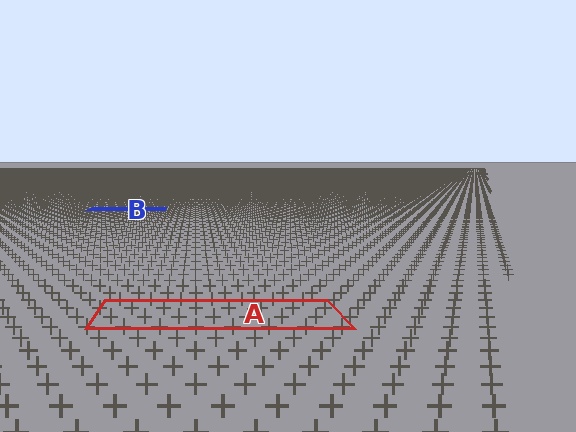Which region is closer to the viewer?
Region A is closer. The texture elements there are larger and more spread out.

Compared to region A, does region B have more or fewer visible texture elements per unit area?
Region B has more texture elements per unit area — they are packed more densely because it is farther away.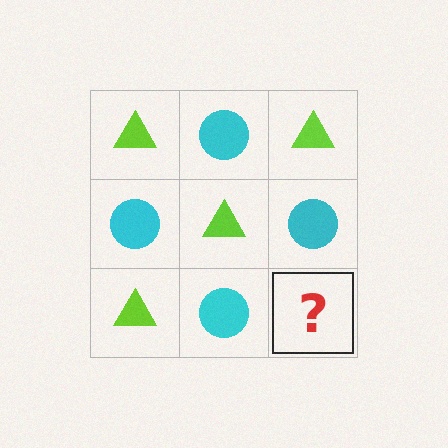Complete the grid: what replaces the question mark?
The question mark should be replaced with a lime triangle.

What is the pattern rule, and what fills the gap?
The rule is that it alternates lime triangle and cyan circle in a checkerboard pattern. The gap should be filled with a lime triangle.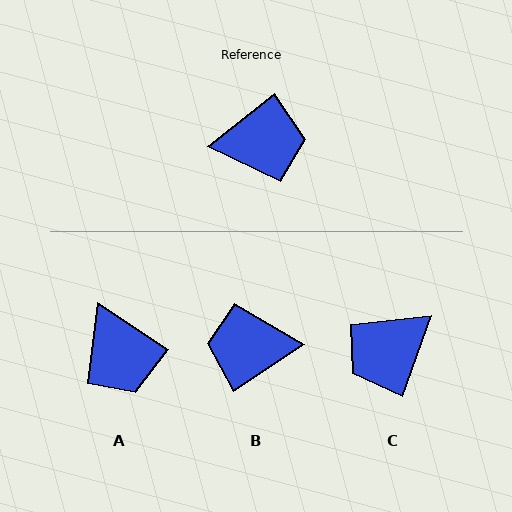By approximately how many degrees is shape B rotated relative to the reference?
Approximately 175 degrees counter-clockwise.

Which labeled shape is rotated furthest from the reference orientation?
B, about 175 degrees away.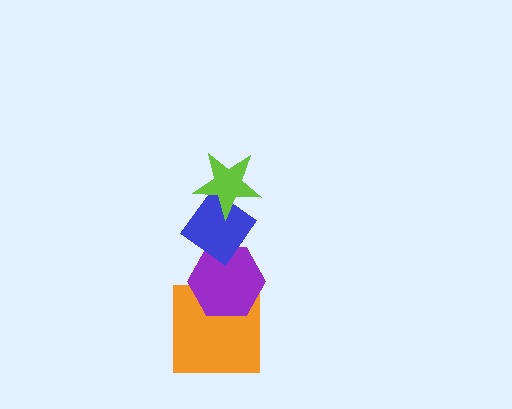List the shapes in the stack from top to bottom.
From top to bottom: the lime star, the blue diamond, the purple hexagon, the orange square.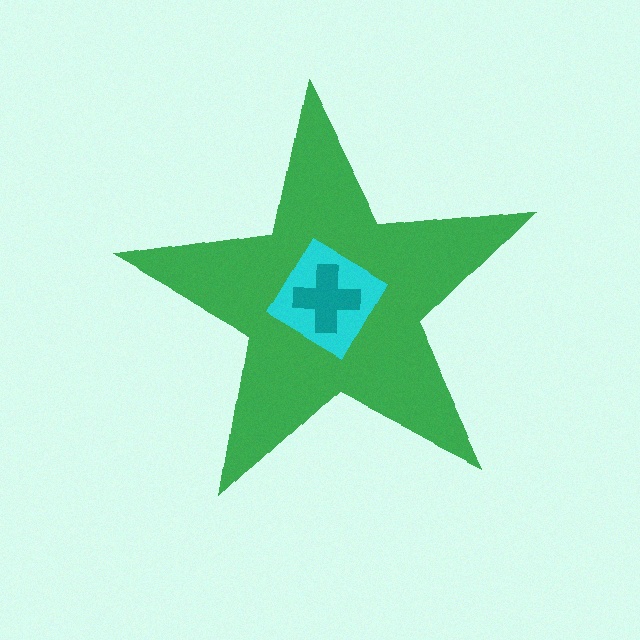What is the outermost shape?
The green star.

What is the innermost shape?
The teal cross.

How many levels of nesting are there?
3.